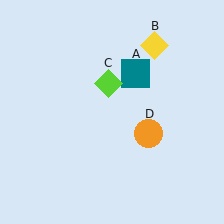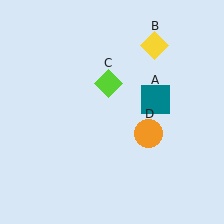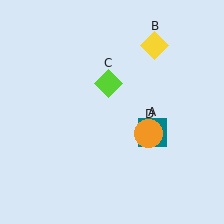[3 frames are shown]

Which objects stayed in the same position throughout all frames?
Yellow diamond (object B) and lime diamond (object C) and orange circle (object D) remained stationary.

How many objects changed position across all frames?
1 object changed position: teal square (object A).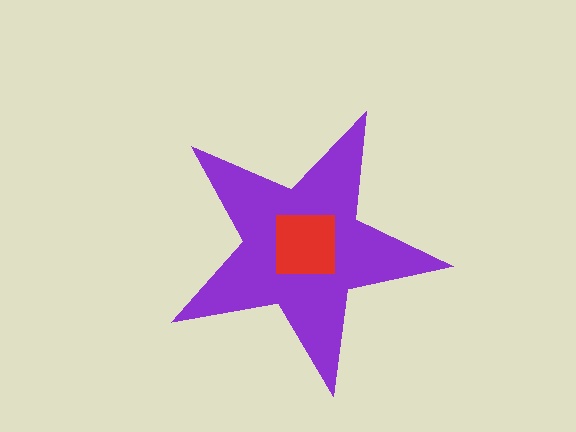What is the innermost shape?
The red square.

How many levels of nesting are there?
2.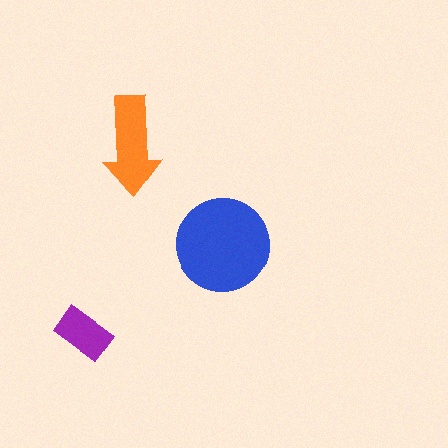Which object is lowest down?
The purple rectangle is bottommost.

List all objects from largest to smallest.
The blue circle, the orange arrow, the purple rectangle.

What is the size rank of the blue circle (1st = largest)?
1st.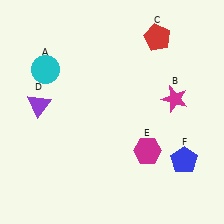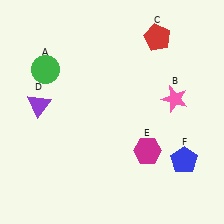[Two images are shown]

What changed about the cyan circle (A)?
In Image 1, A is cyan. In Image 2, it changed to green.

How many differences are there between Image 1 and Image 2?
There are 2 differences between the two images.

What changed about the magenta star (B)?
In Image 1, B is magenta. In Image 2, it changed to pink.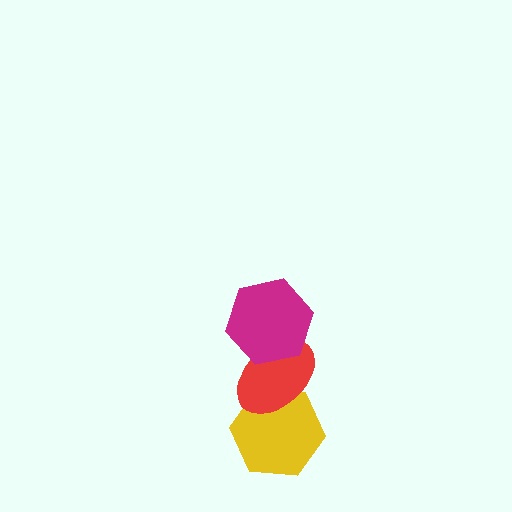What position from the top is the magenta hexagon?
The magenta hexagon is 1st from the top.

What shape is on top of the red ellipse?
The magenta hexagon is on top of the red ellipse.